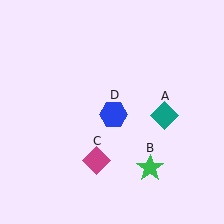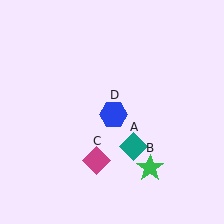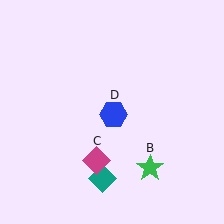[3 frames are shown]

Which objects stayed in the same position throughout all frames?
Green star (object B) and magenta diamond (object C) and blue hexagon (object D) remained stationary.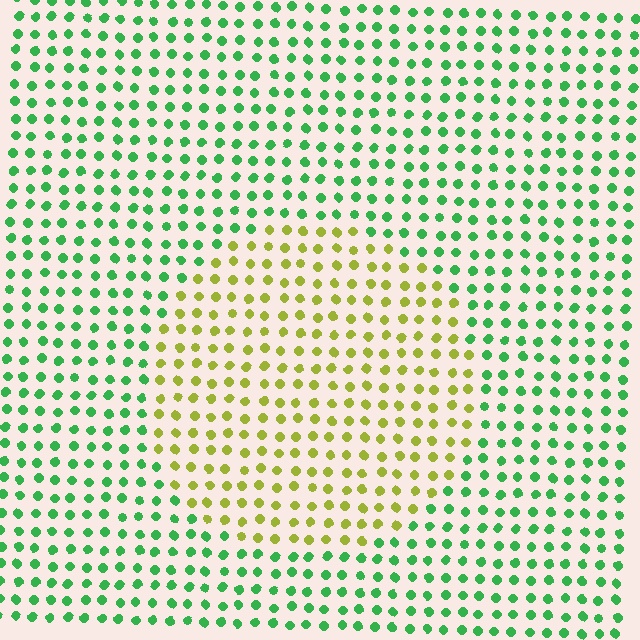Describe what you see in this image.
The image is filled with small green elements in a uniform arrangement. A circle-shaped region is visible where the elements are tinted to a slightly different hue, forming a subtle color boundary.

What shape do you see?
I see a circle.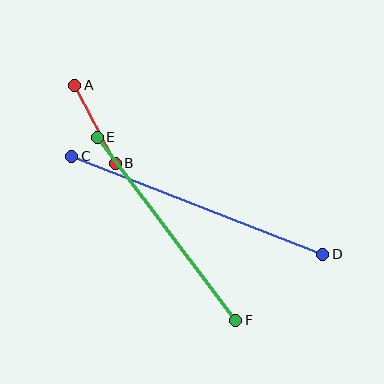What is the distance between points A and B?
The distance is approximately 88 pixels.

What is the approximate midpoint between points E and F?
The midpoint is at approximately (166, 229) pixels.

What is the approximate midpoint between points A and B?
The midpoint is at approximately (95, 124) pixels.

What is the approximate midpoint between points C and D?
The midpoint is at approximately (197, 205) pixels.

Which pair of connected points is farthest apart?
Points C and D are farthest apart.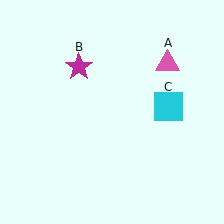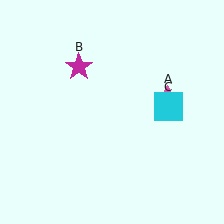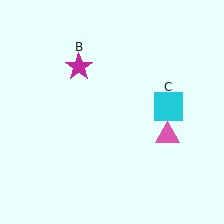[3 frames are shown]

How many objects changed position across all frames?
1 object changed position: pink triangle (object A).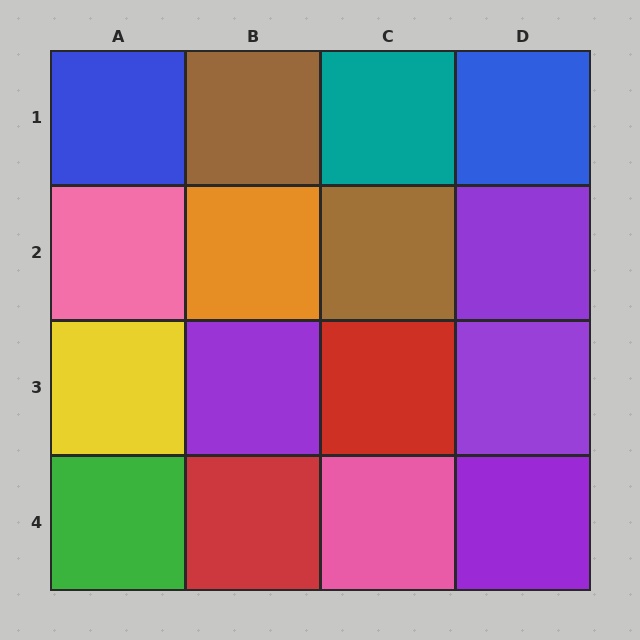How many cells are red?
2 cells are red.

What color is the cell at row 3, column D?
Purple.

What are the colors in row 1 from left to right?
Blue, brown, teal, blue.